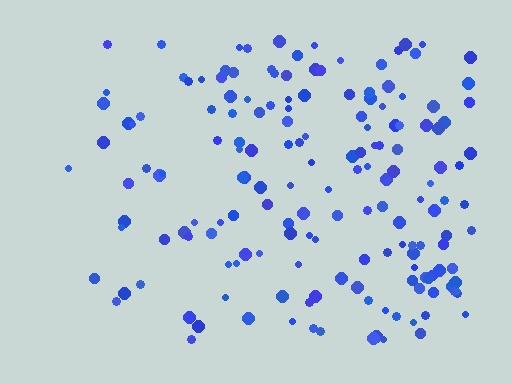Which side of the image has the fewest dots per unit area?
The left.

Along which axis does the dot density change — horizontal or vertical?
Horizontal.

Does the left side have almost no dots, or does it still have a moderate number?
Still a moderate number, just noticeably fewer than the right.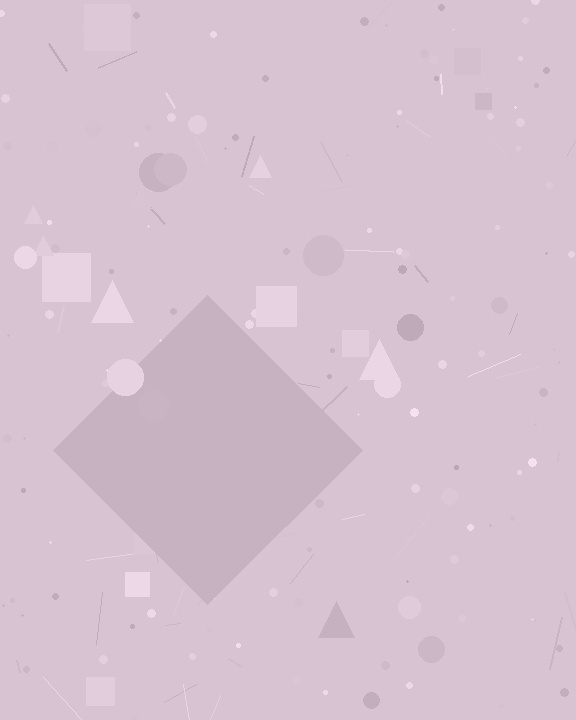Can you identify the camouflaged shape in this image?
The camouflaged shape is a diamond.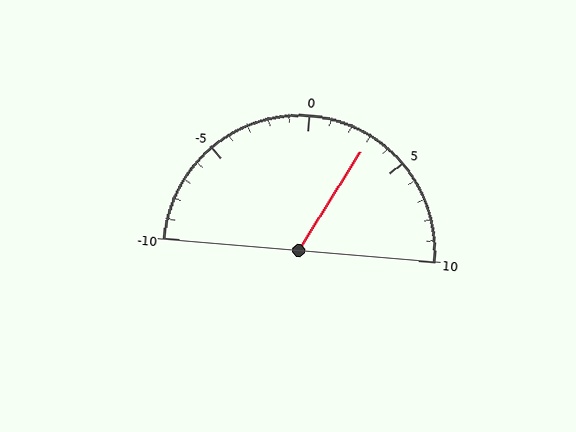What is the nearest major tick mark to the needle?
The nearest major tick mark is 5.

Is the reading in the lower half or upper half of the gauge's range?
The reading is in the upper half of the range (-10 to 10).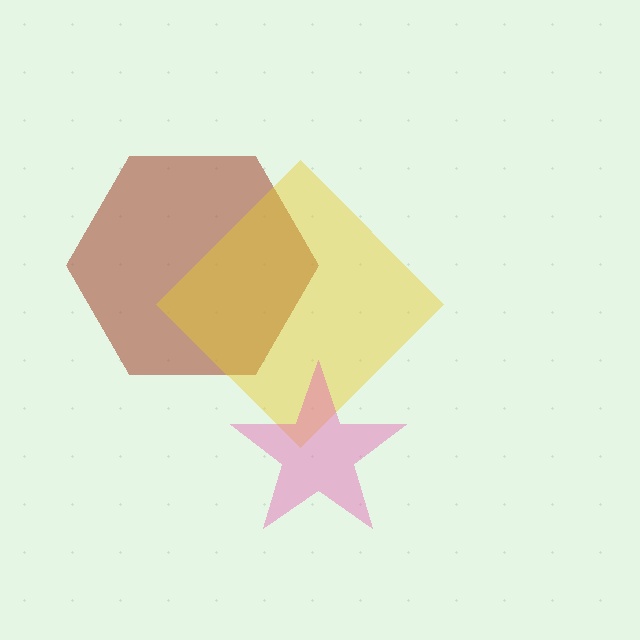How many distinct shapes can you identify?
There are 3 distinct shapes: a brown hexagon, a yellow diamond, a pink star.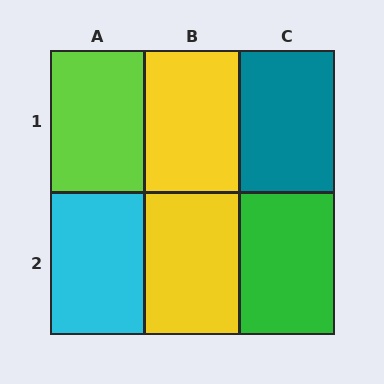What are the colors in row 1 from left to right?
Lime, yellow, teal.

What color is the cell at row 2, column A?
Cyan.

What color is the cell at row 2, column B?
Yellow.